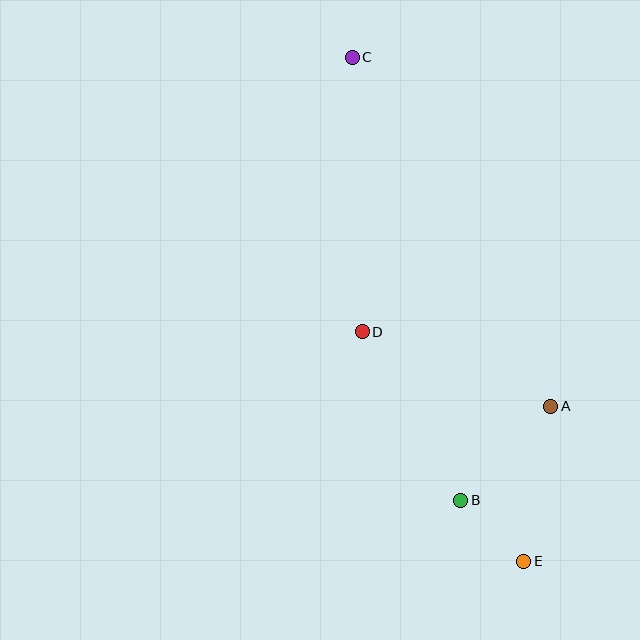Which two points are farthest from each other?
Points C and E are farthest from each other.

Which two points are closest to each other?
Points B and E are closest to each other.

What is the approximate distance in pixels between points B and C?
The distance between B and C is approximately 456 pixels.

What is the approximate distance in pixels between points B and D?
The distance between B and D is approximately 195 pixels.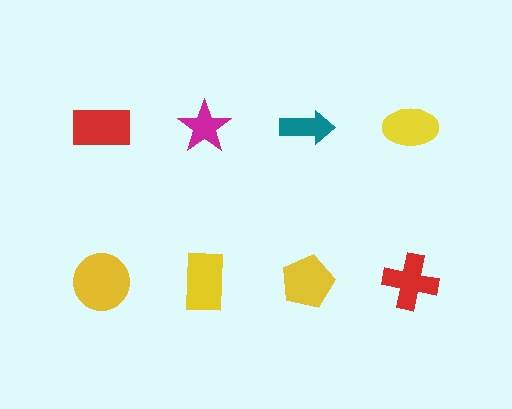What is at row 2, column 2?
A yellow rectangle.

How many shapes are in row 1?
4 shapes.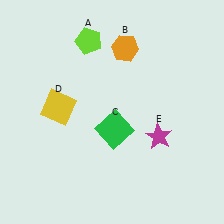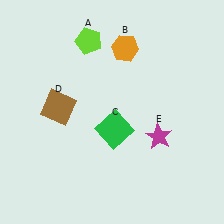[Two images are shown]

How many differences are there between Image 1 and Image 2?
There is 1 difference between the two images.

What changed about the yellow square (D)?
In Image 1, D is yellow. In Image 2, it changed to brown.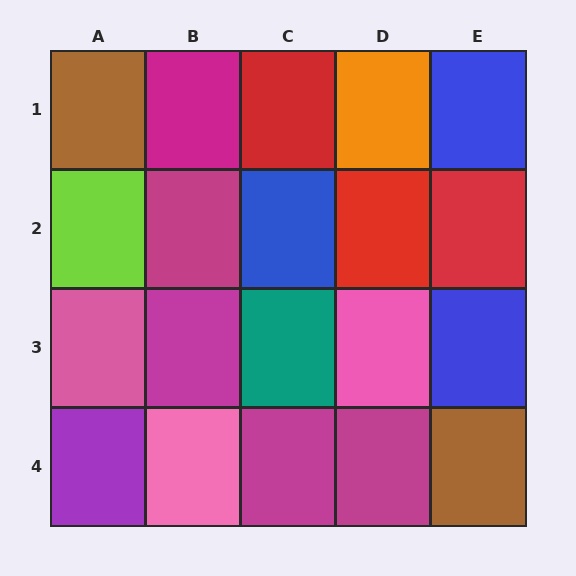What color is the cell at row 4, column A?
Purple.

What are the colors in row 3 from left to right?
Pink, magenta, teal, pink, blue.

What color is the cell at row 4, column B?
Pink.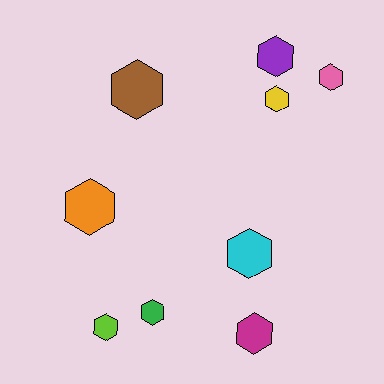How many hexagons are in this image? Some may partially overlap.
There are 9 hexagons.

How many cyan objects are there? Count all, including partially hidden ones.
There is 1 cyan object.